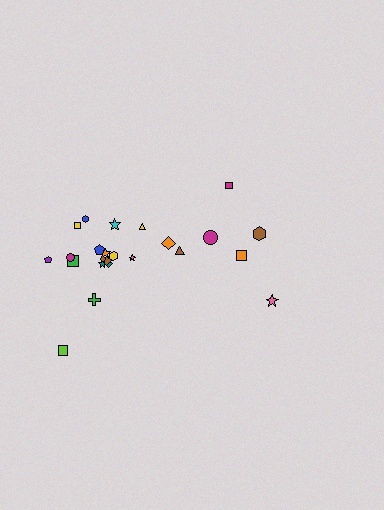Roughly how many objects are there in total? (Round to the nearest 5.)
Roughly 25 objects in total.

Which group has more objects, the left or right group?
The left group.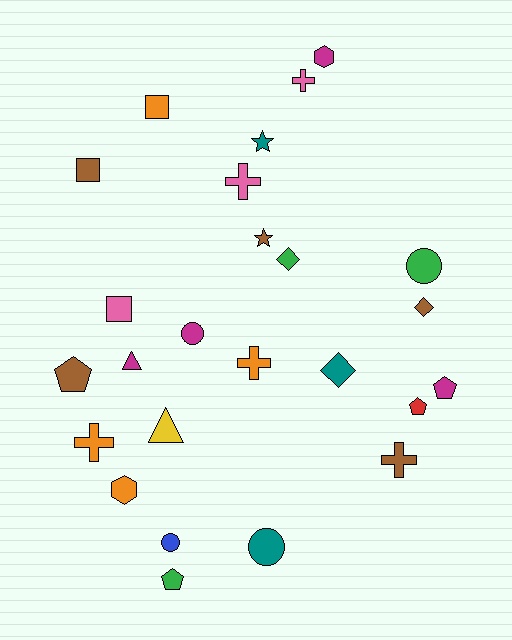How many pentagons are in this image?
There are 4 pentagons.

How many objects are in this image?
There are 25 objects.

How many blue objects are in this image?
There is 1 blue object.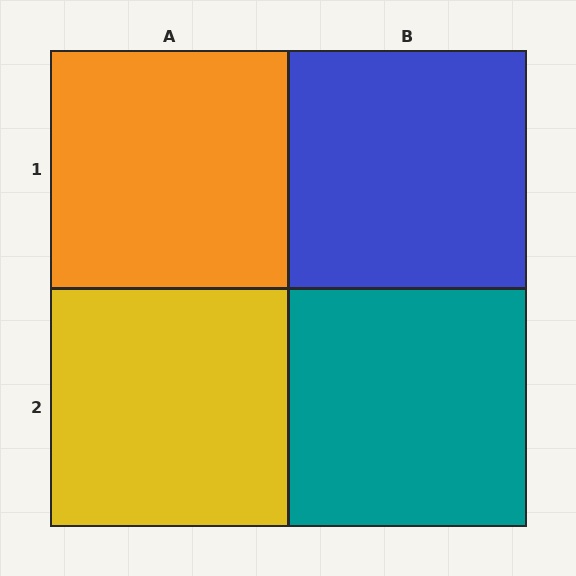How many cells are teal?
1 cell is teal.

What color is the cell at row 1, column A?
Orange.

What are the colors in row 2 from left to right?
Yellow, teal.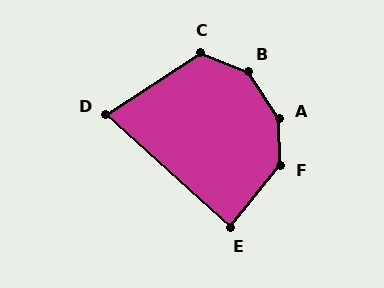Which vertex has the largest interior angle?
A, at approximately 147 degrees.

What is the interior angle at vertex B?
Approximately 146 degrees (obtuse).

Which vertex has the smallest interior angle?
D, at approximately 75 degrees.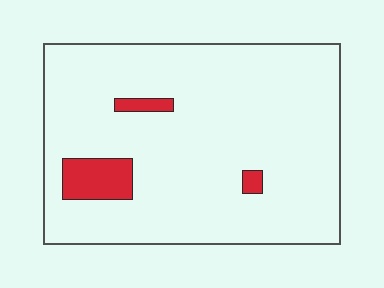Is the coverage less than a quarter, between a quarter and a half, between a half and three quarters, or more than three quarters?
Less than a quarter.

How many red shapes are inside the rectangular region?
3.